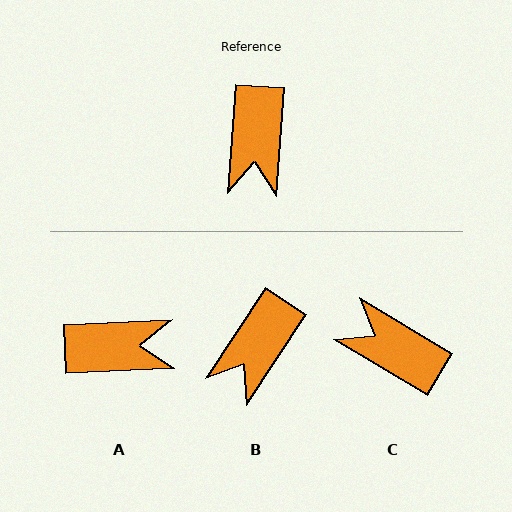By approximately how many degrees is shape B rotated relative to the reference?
Approximately 29 degrees clockwise.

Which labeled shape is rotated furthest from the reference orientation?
C, about 117 degrees away.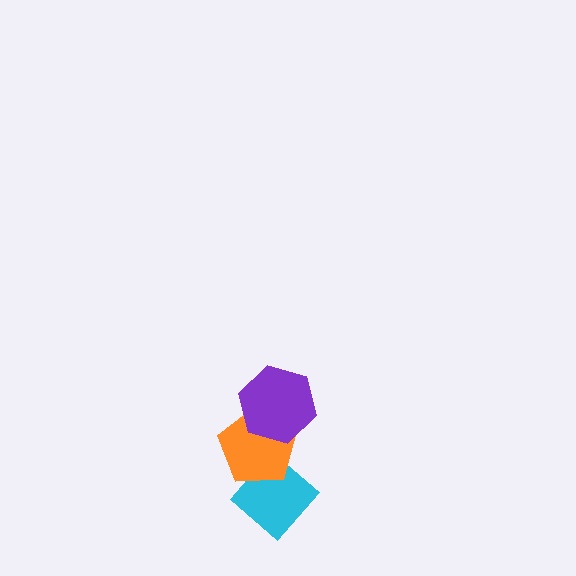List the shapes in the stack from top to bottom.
From top to bottom: the purple hexagon, the orange pentagon, the cyan diamond.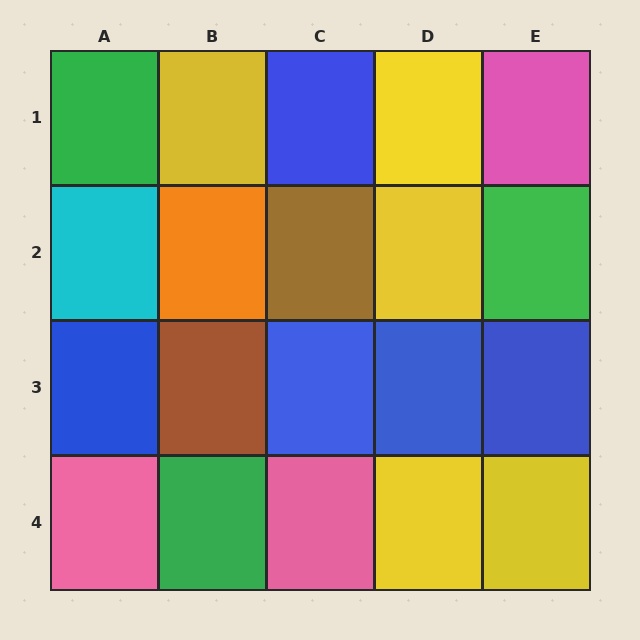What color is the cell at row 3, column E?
Blue.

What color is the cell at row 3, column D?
Blue.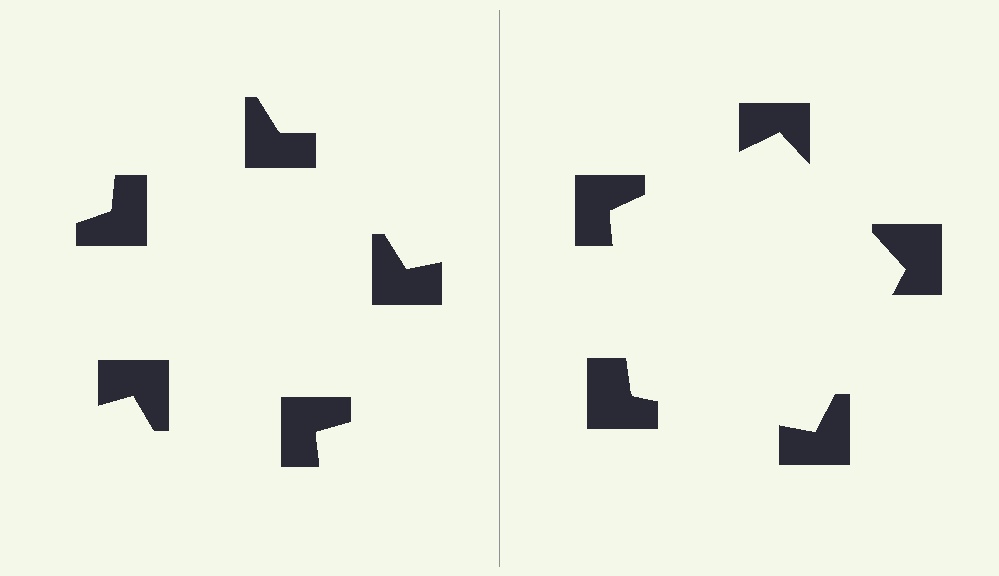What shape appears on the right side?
An illusory pentagon.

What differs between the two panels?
The notched squares are positioned identically on both sides; only the wedge orientations differ. On the right they align to a pentagon; on the left they are misaligned.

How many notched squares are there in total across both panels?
10 — 5 on each side.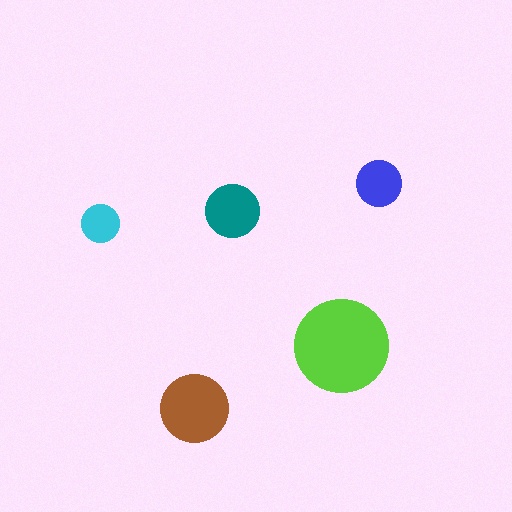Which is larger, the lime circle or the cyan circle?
The lime one.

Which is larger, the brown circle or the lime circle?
The lime one.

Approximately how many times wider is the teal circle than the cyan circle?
About 1.5 times wider.